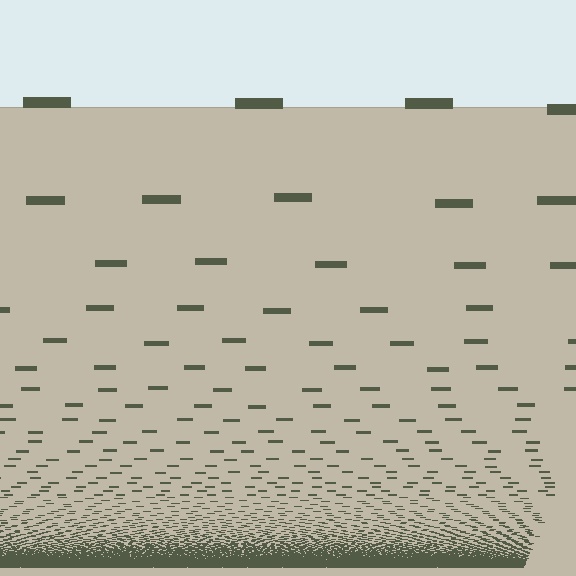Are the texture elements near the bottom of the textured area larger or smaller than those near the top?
Smaller. The gradient is inverted — elements near the bottom are smaller and denser.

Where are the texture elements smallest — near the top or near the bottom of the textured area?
Near the bottom.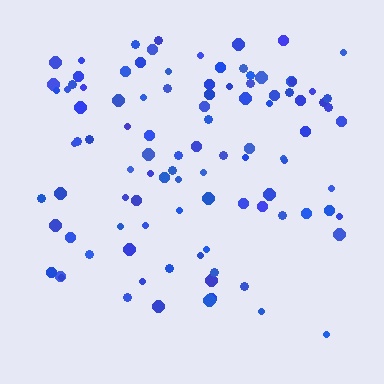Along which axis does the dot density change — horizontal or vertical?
Vertical.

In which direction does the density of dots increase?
From bottom to top, with the top side densest.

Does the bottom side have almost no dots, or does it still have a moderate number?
Still a moderate number, just noticeably fewer than the top.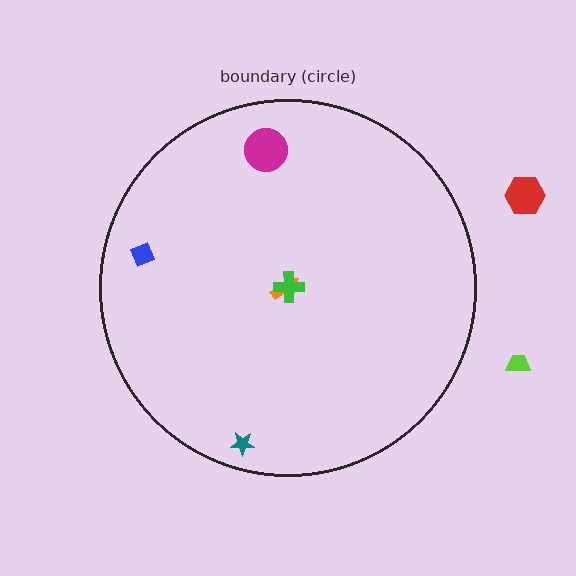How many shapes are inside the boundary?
5 inside, 2 outside.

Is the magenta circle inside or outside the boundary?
Inside.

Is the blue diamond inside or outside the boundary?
Inside.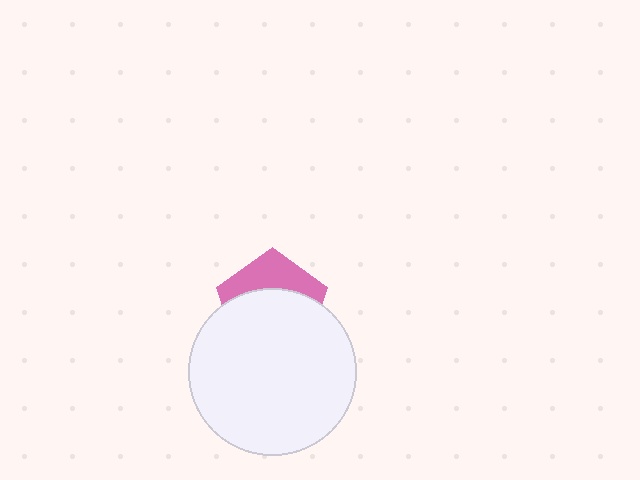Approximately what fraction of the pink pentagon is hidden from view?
Roughly 65% of the pink pentagon is hidden behind the white circle.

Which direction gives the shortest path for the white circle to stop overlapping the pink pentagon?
Moving down gives the shortest separation.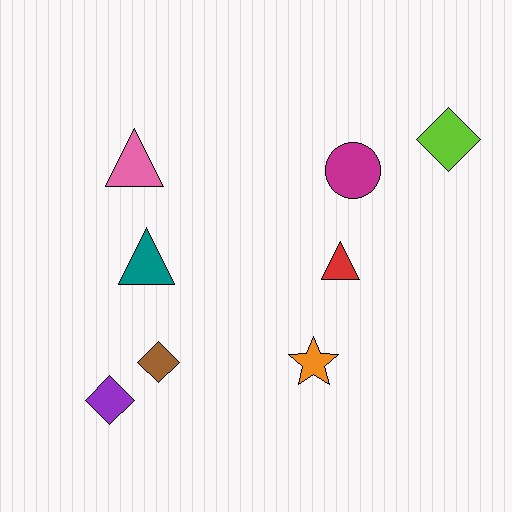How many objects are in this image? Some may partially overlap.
There are 8 objects.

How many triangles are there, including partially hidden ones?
There are 3 triangles.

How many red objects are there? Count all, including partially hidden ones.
There is 1 red object.